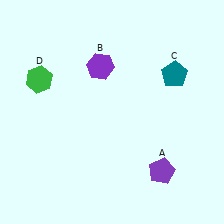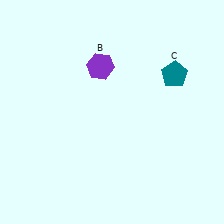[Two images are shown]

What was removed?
The purple pentagon (A), the green hexagon (D) were removed in Image 2.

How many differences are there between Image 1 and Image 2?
There are 2 differences between the two images.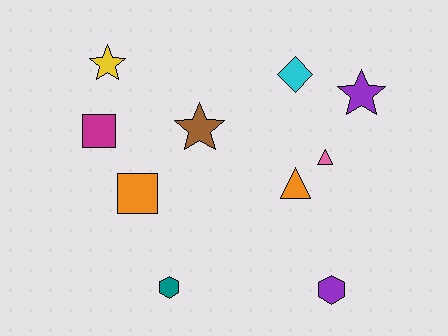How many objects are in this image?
There are 10 objects.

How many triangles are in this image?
There are 2 triangles.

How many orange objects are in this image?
There are 2 orange objects.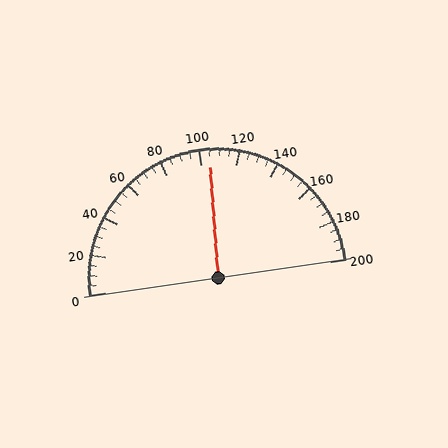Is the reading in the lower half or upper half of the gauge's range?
The reading is in the upper half of the range (0 to 200).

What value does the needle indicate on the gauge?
The needle indicates approximately 105.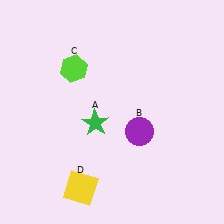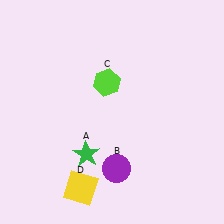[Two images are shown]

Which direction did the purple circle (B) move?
The purple circle (B) moved down.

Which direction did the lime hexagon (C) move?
The lime hexagon (C) moved right.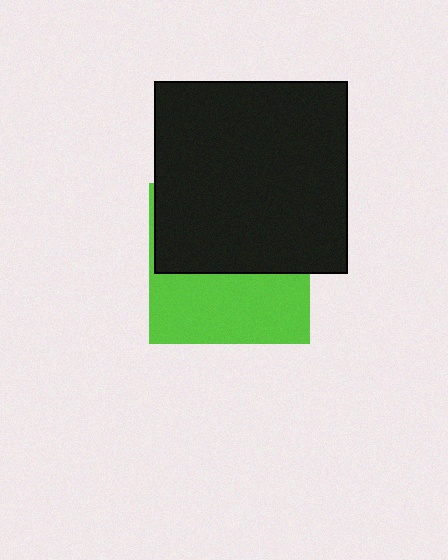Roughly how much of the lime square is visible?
About half of it is visible (roughly 45%).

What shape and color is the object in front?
The object in front is a black square.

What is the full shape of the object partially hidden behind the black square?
The partially hidden object is a lime square.